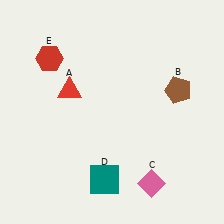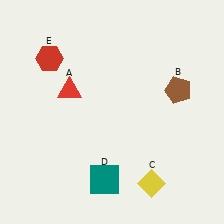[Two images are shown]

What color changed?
The diamond (C) changed from pink in Image 1 to yellow in Image 2.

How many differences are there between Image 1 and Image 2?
There is 1 difference between the two images.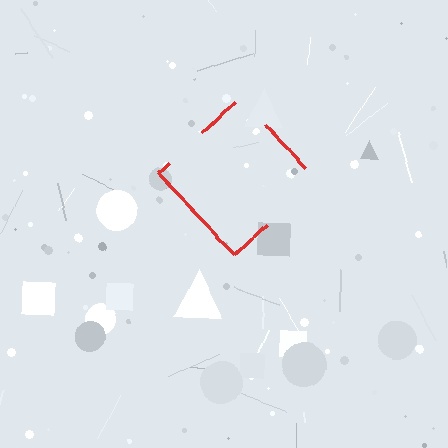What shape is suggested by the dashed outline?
The dashed outline suggests a diamond.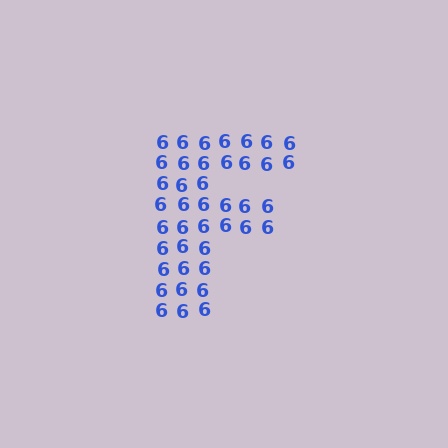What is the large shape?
The large shape is the letter F.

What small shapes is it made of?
It is made of small digit 6's.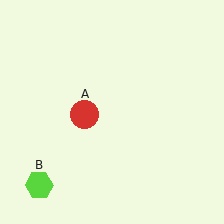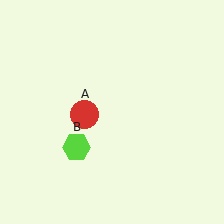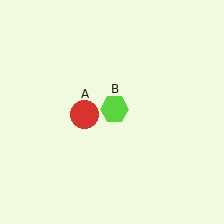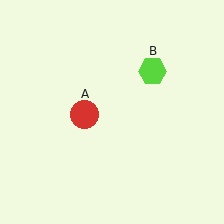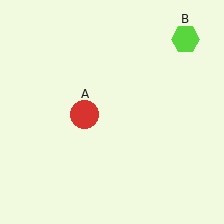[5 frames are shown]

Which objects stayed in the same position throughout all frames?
Red circle (object A) remained stationary.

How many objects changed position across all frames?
1 object changed position: lime hexagon (object B).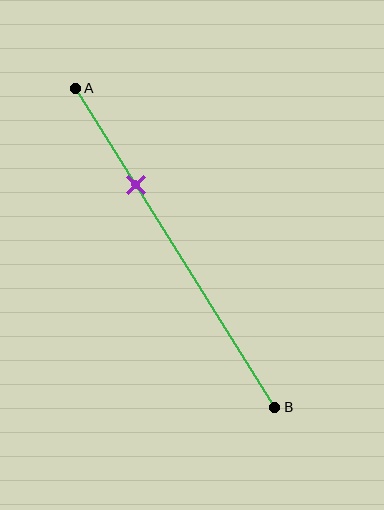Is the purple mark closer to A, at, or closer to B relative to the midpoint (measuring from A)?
The purple mark is closer to point A than the midpoint of segment AB.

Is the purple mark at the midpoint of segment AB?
No, the mark is at about 30% from A, not at the 50% midpoint.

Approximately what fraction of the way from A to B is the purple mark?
The purple mark is approximately 30% of the way from A to B.